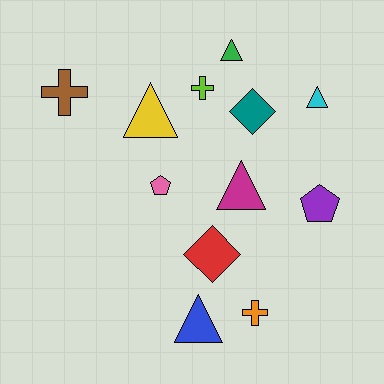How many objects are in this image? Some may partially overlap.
There are 12 objects.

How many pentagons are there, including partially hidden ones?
There are 2 pentagons.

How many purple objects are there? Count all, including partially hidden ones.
There is 1 purple object.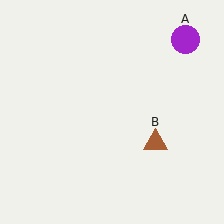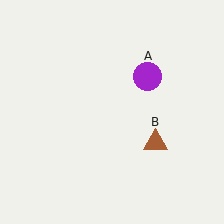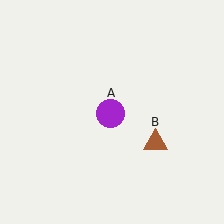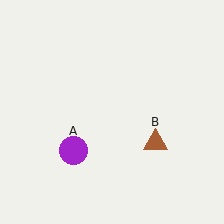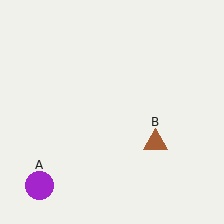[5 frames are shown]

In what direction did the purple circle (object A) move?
The purple circle (object A) moved down and to the left.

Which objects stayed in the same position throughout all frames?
Brown triangle (object B) remained stationary.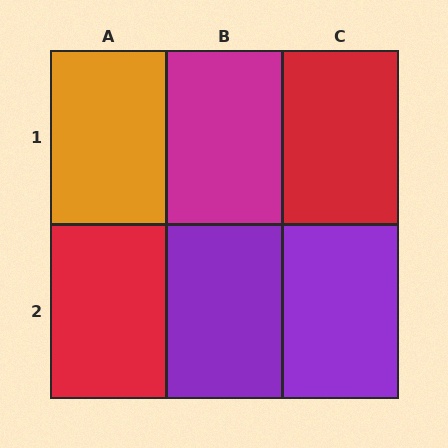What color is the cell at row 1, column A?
Orange.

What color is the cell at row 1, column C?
Red.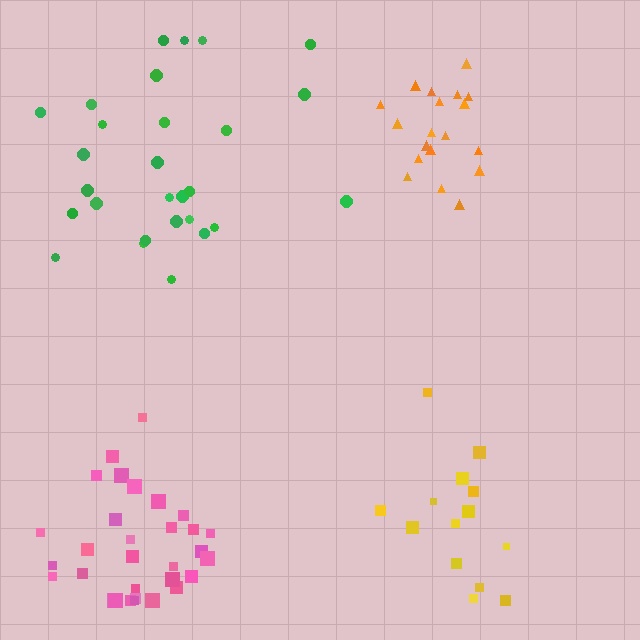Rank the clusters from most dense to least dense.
orange, pink, green, yellow.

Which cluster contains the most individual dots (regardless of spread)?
Pink (31).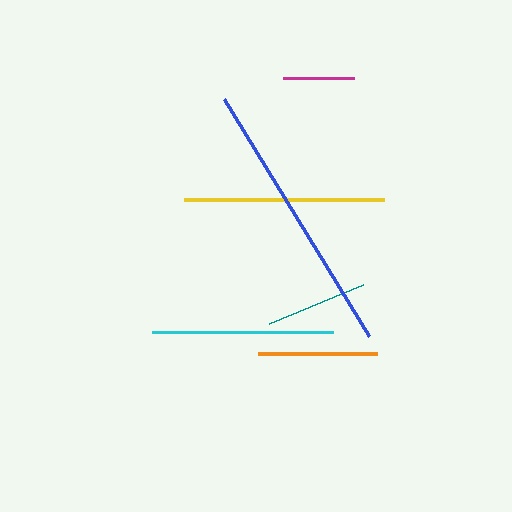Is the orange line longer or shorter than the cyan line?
The cyan line is longer than the orange line.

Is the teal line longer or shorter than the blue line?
The blue line is longer than the teal line.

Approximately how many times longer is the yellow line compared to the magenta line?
The yellow line is approximately 2.8 times the length of the magenta line.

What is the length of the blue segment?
The blue segment is approximately 278 pixels long.